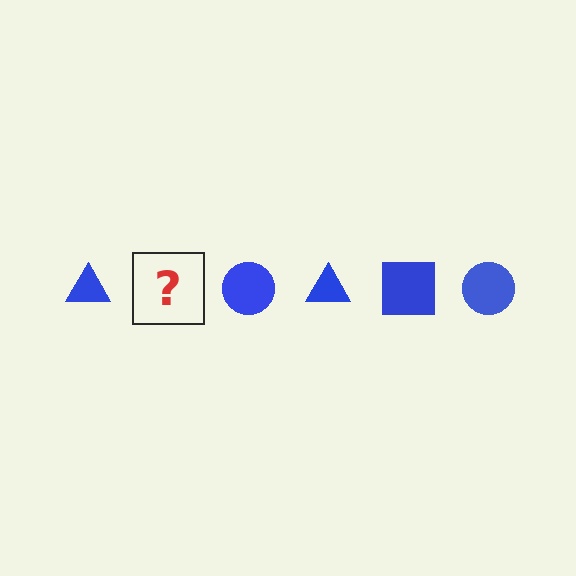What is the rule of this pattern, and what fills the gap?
The rule is that the pattern cycles through triangle, square, circle shapes in blue. The gap should be filled with a blue square.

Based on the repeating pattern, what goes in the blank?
The blank should be a blue square.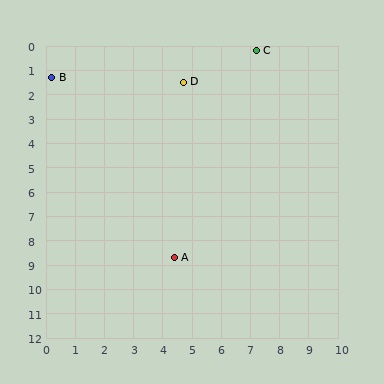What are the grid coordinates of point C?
Point C is at approximately (7.2, 0.2).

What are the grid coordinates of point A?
Point A is at approximately (4.4, 8.7).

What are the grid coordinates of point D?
Point D is at approximately (4.7, 1.5).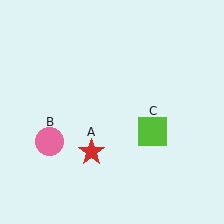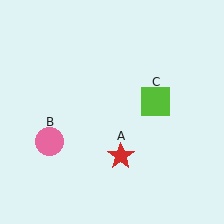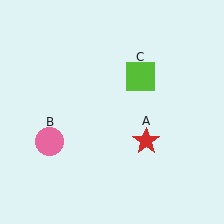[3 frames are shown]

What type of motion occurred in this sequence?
The red star (object A), lime square (object C) rotated counterclockwise around the center of the scene.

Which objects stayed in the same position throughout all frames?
Pink circle (object B) remained stationary.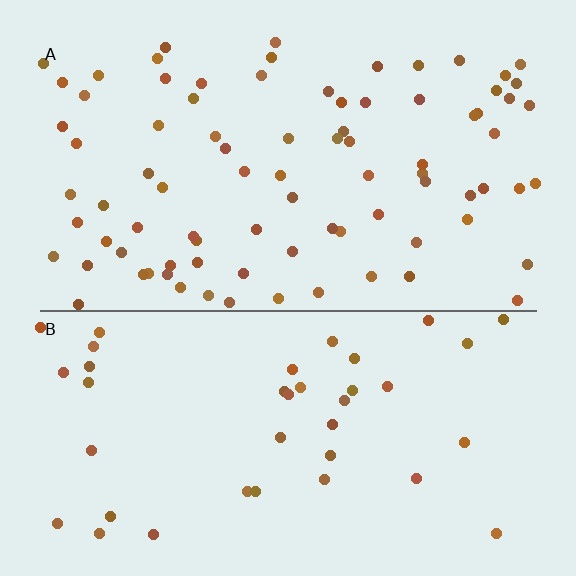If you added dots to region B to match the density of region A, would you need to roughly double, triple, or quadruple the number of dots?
Approximately double.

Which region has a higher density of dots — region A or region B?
A (the top).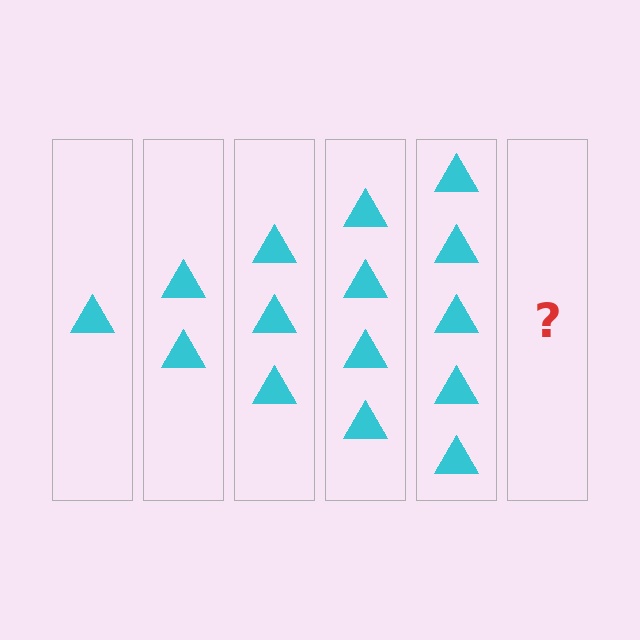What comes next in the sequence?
The next element should be 6 triangles.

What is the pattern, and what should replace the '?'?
The pattern is that each step adds one more triangle. The '?' should be 6 triangles.